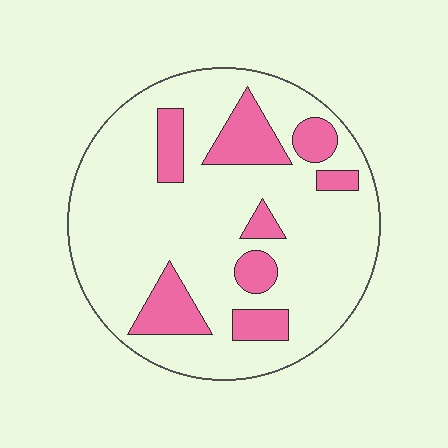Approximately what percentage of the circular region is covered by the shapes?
Approximately 20%.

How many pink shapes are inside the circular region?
8.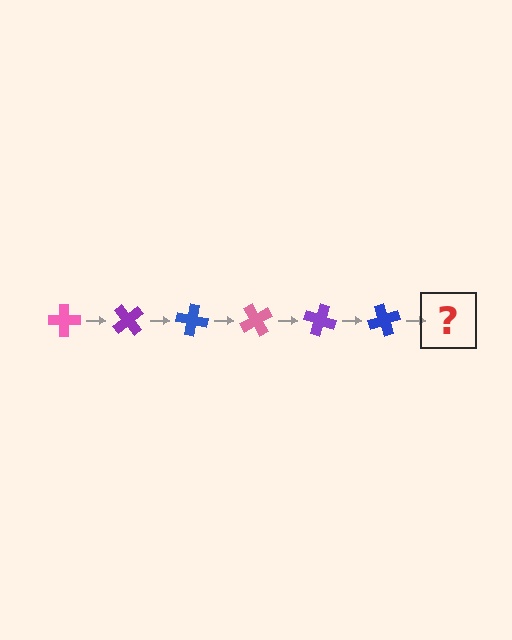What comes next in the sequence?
The next element should be a pink cross, rotated 300 degrees from the start.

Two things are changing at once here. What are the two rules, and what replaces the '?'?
The two rules are that it rotates 50 degrees each step and the color cycles through pink, purple, and blue. The '?' should be a pink cross, rotated 300 degrees from the start.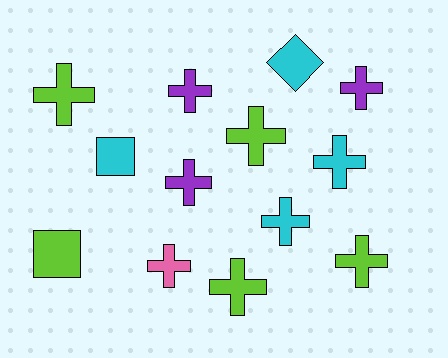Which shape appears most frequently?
Cross, with 10 objects.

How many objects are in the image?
There are 13 objects.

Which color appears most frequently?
Lime, with 5 objects.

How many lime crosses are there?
There are 4 lime crosses.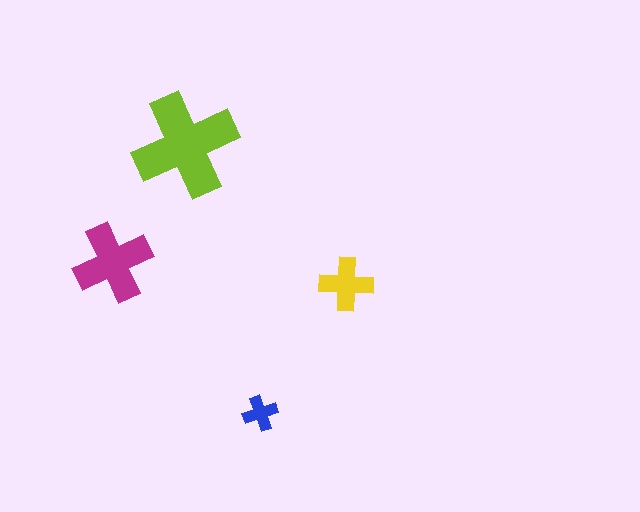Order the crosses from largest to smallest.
the lime one, the magenta one, the yellow one, the blue one.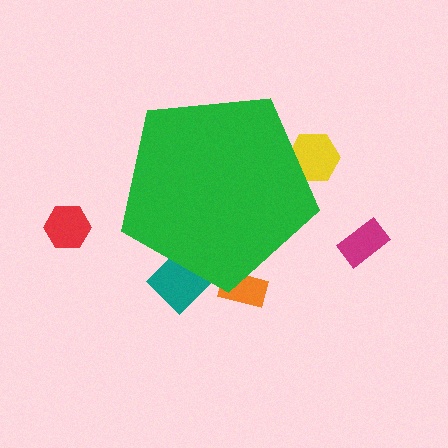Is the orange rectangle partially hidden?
Yes, the orange rectangle is partially hidden behind the green pentagon.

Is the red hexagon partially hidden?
No, the red hexagon is fully visible.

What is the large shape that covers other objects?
A green pentagon.